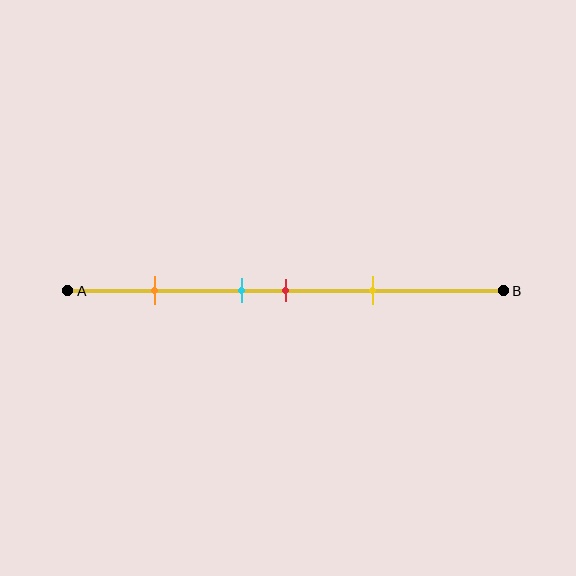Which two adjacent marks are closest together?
The cyan and red marks are the closest adjacent pair.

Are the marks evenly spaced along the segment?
No, the marks are not evenly spaced.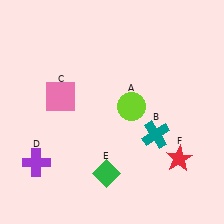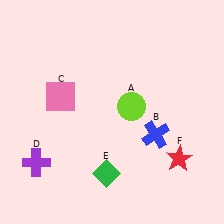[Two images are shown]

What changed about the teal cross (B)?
In Image 1, B is teal. In Image 2, it changed to blue.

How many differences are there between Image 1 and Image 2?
There is 1 difference between the two images.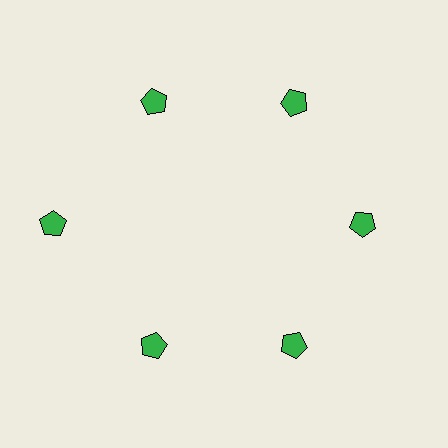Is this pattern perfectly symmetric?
No. The 6 green pentagons are arranged in a ring, but one element near the 9 o'clock position is pushed outward from the center, breaking the 6-fold rotational symmetry.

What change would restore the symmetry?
The symmetry would be restored by moving it inward, back onto the ring so that all 6 pentagons sit at equal angles and equal distance from the center.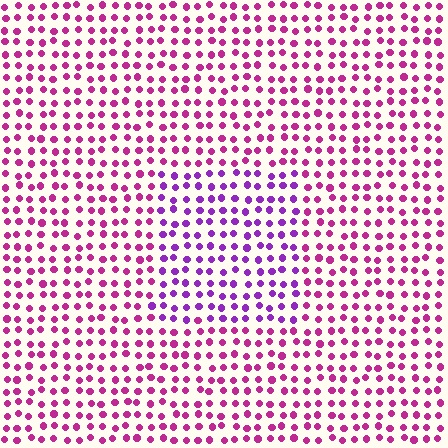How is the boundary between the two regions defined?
The boundary is defined purely by a slight shift in hue (about 35 degrees). Spacing, size, and orientation are identical on both sides.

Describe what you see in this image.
The image is filled with small magenta elements in a uniform arrangement. A rectangle-shaped region is visible where the elements are tinted to a slightly different hue, forming a subtle color boundary.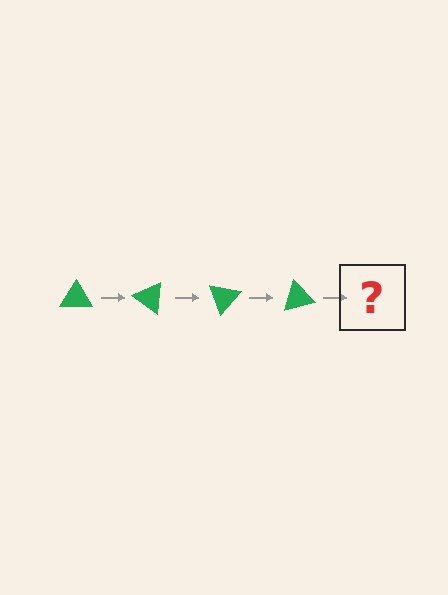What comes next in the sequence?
The next element should be a green triangle rotated 140 degrees.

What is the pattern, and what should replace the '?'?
The pattern is that the triangle rotates 35 degrees each step. The '?' should be a green triangle rotated 140 degrees.